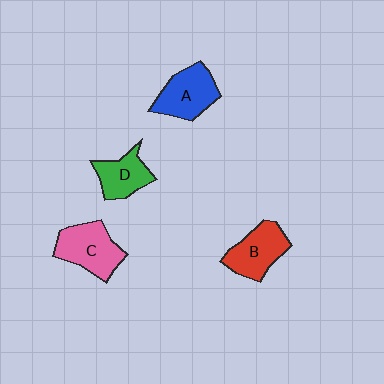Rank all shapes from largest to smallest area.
From largest to smallest: C (pink), A (blue), B (red), D (green).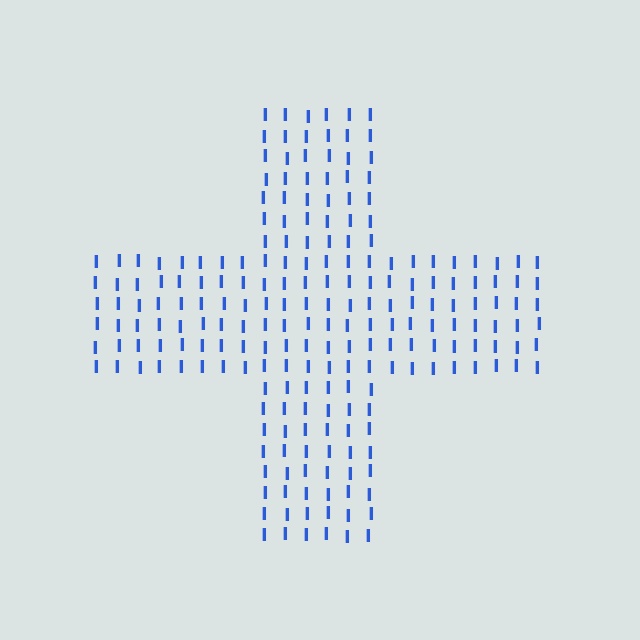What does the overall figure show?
The overall figure shows a cross.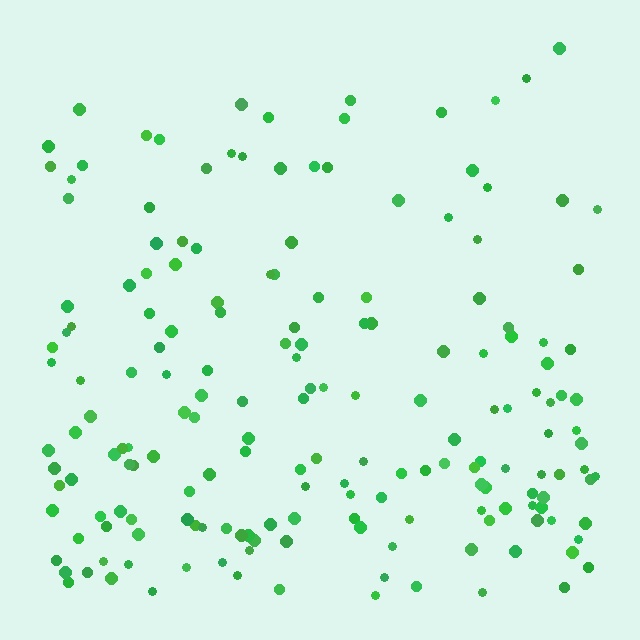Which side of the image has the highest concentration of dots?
The bottom.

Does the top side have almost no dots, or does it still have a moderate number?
Still a moderate number, just noticeably fewer than the bottom.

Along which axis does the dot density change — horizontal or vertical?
Vertical.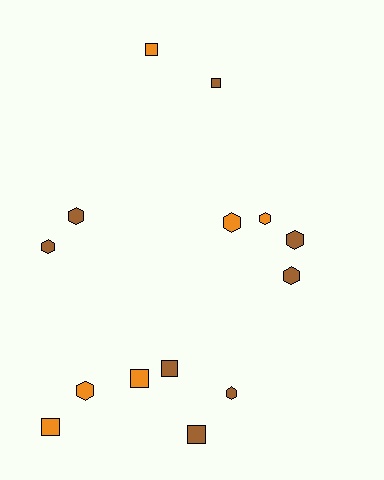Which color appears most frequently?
Brown, with 8 objects.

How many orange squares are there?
There are 3 orange squares.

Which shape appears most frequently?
Hexagon, with 8 objects.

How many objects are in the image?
There are 14 objects.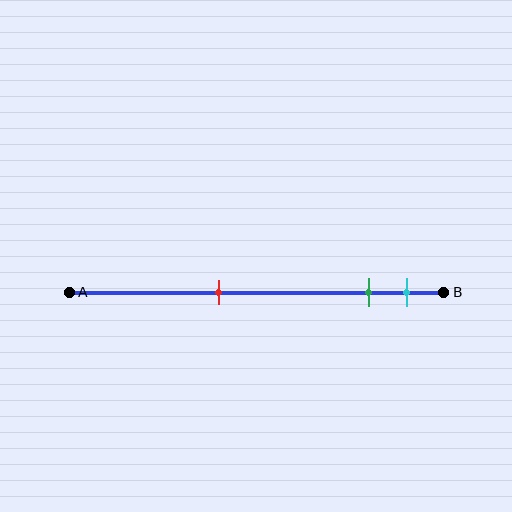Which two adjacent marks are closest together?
The green and cyan marks are the closest adjacent pair.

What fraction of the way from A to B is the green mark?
The green mark is approximately 80% (0.8) of the way from A to B.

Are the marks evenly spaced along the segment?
No, the marks are not evenly spaced.